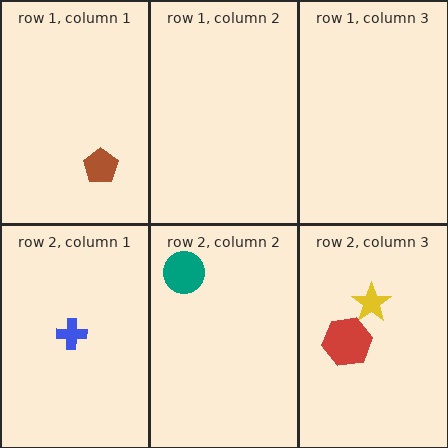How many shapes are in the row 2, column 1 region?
1.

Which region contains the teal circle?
The row 2, column 2 region.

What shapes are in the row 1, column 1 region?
The brown pentagon.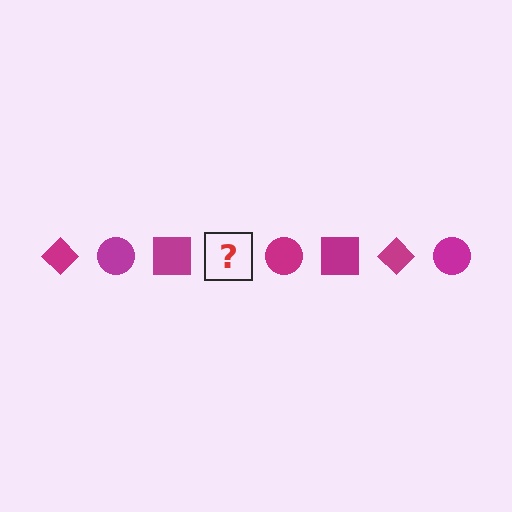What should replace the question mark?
The question mark should be replaced with a magenta diamond.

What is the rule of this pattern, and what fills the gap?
The rule is that the pattern cycles through diamond, circle, square shapes in magenta. The gap should be filled with a magenta diamond.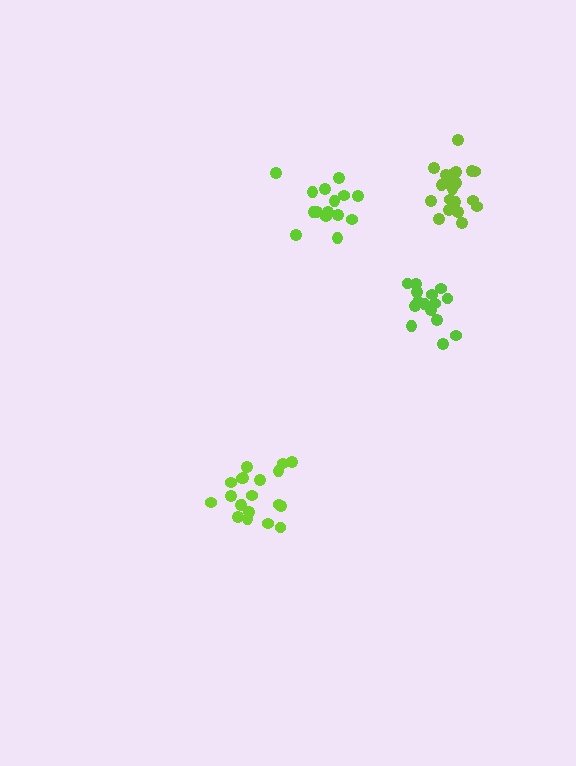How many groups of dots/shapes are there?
There are 4 groups.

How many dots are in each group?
Group 1: 21 dots, Group 2: 20 dots, Group 3: 16 dots, Group 4: 15 dots (72 total).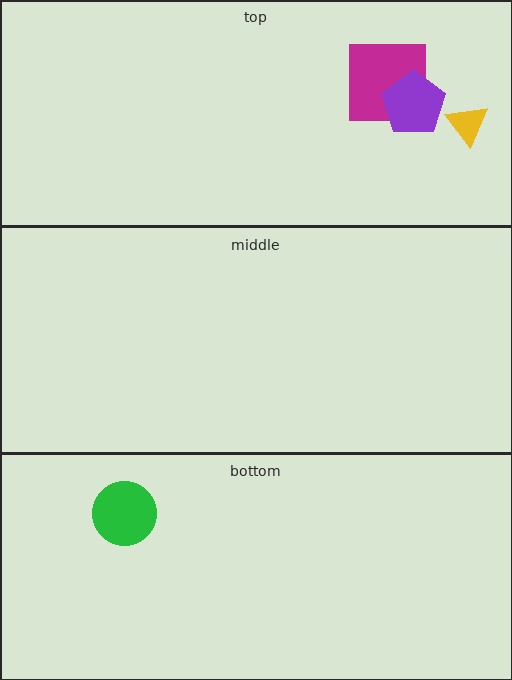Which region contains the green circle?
The bottom region.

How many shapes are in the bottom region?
1.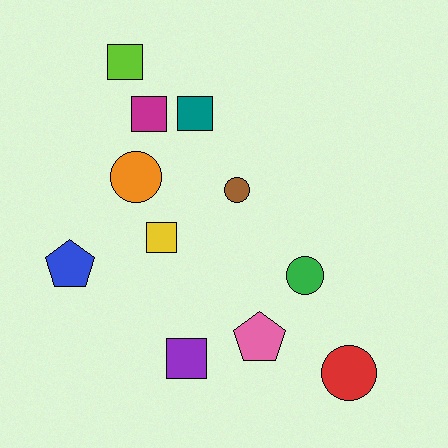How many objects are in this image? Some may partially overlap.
There are 11 objects.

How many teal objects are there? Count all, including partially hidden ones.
There is 1 teal object.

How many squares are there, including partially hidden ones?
There are 5 squares.